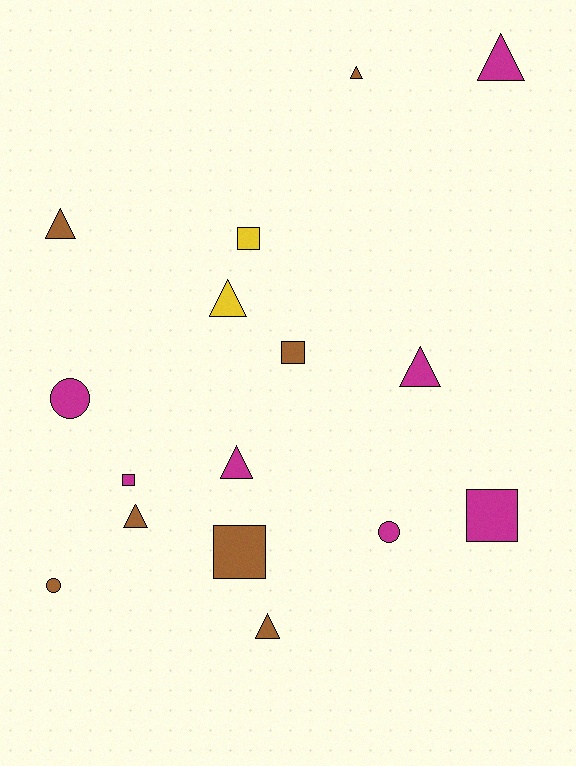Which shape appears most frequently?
Triangle, with 8 objects.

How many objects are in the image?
There are 16 objects.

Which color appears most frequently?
Brown, with 7 objects.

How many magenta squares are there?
There are 2 magenta squares.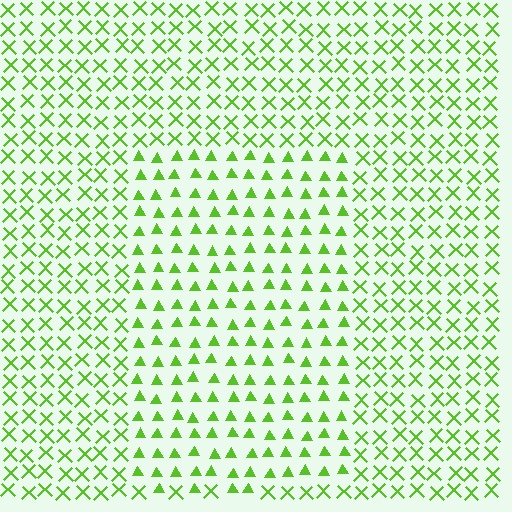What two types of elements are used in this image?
The image uses triangles inside the rectangle region and X marks outside it.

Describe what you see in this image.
The image is filled with small lime elements arranged in a uniform grid. A rectangle-shaped region contains triangles, while the surrounding area contains X marks. The boundary is defined purely by the change in element shape.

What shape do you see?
I see a rectangle.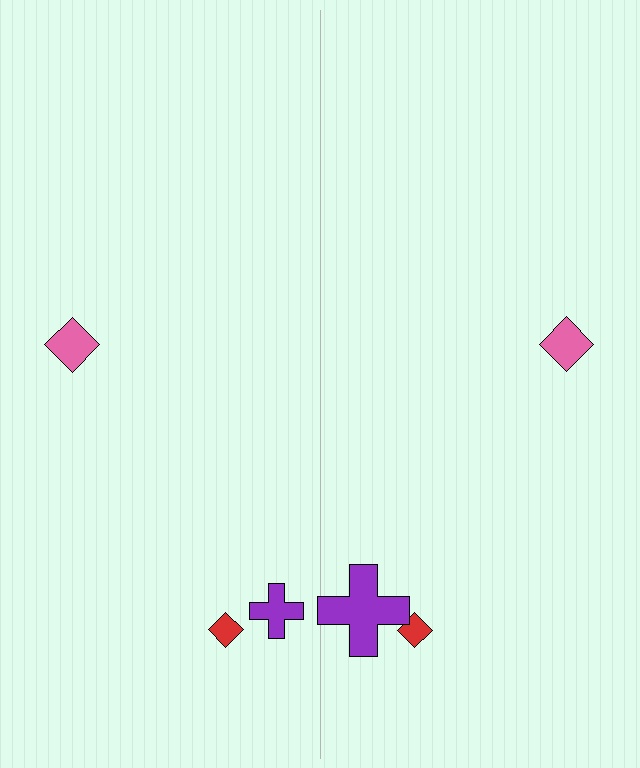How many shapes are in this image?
There are 6 shapes in this image.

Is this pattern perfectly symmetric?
No, the pattern is not perfectly symmetric. The purple cross on the right side has a different size than its mirror counterpart.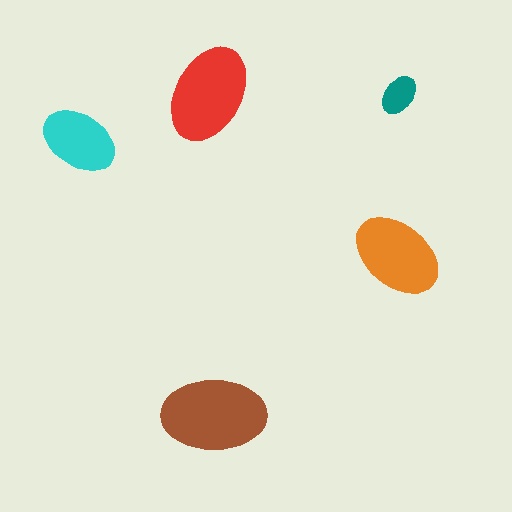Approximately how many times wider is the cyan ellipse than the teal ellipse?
About 2 times wider.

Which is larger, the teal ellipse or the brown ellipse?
The brown one.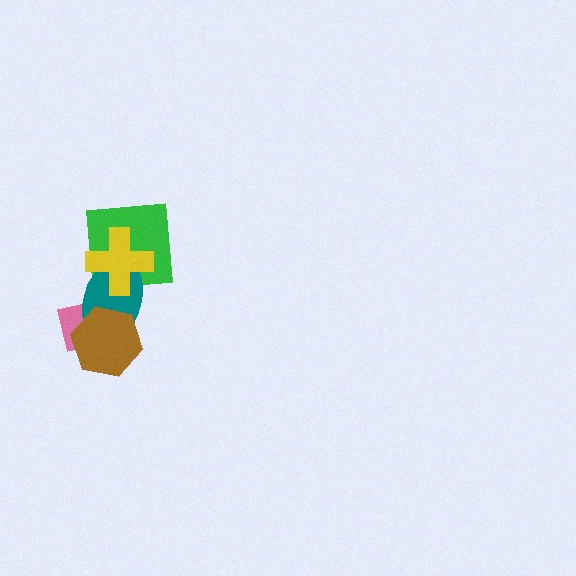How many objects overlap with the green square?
2 objects overlap with the green square.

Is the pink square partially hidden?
Yes, it is partially covered by another shape.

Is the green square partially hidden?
Yes, it is partially covered by another shape.